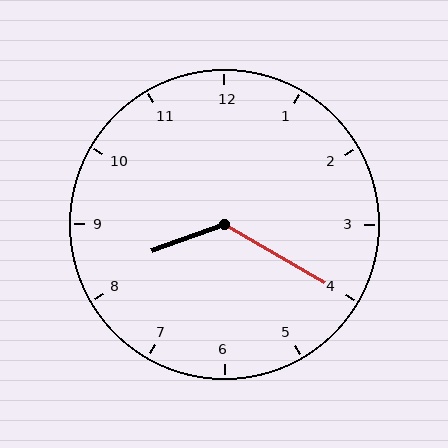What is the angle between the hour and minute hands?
Approximately 130 degrees.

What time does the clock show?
8:20.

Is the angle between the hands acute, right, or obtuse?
It is obtuse.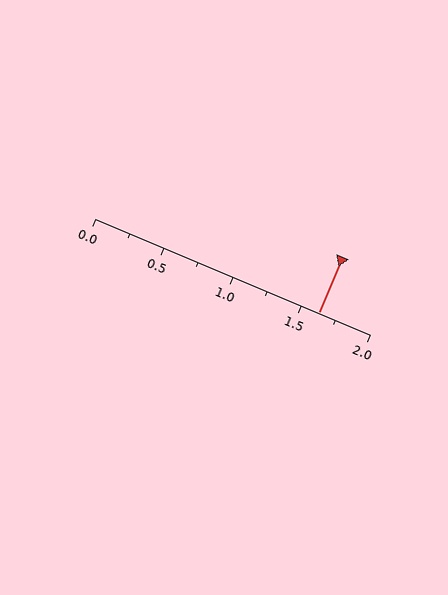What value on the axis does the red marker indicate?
The marker indicates approximately 1.62.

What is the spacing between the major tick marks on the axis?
The major ticks are spaced 0.5 apart.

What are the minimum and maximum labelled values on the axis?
The axis runs from 0.0 to 2.0.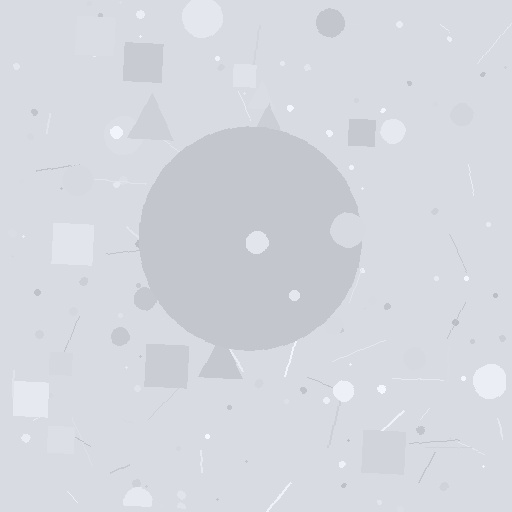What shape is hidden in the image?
A circle is hidden in the image.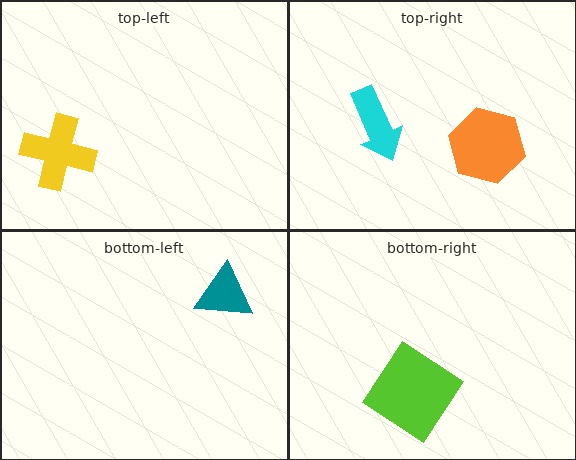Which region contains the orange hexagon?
The top-right region.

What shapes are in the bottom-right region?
The lime diamond.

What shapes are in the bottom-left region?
The teal triangle.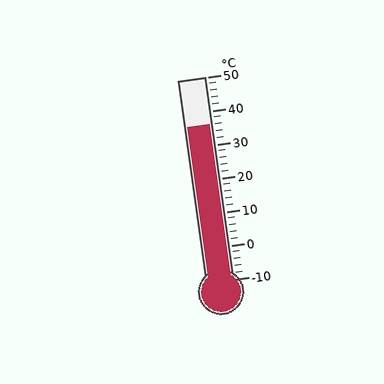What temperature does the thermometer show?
The thermometer shows approximately 36°C.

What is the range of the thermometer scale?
The thermometer scale ranges from -10°C to 50°C.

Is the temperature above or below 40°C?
The temperature is below 40°C.